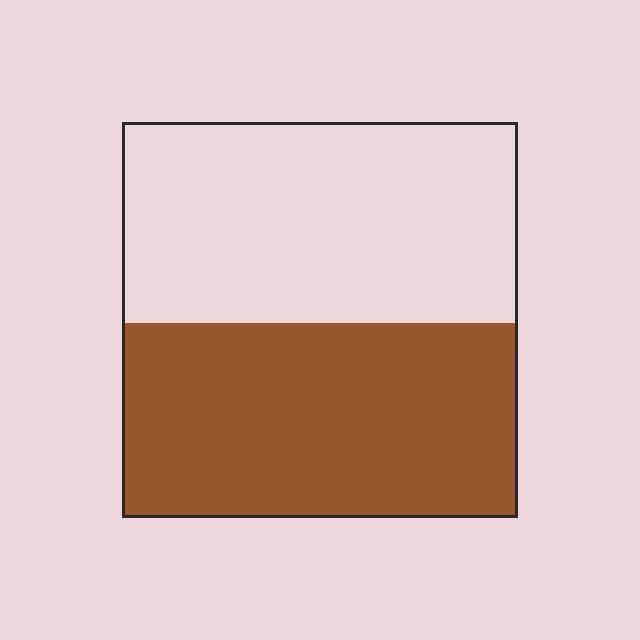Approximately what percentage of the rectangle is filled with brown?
Approximately 50%.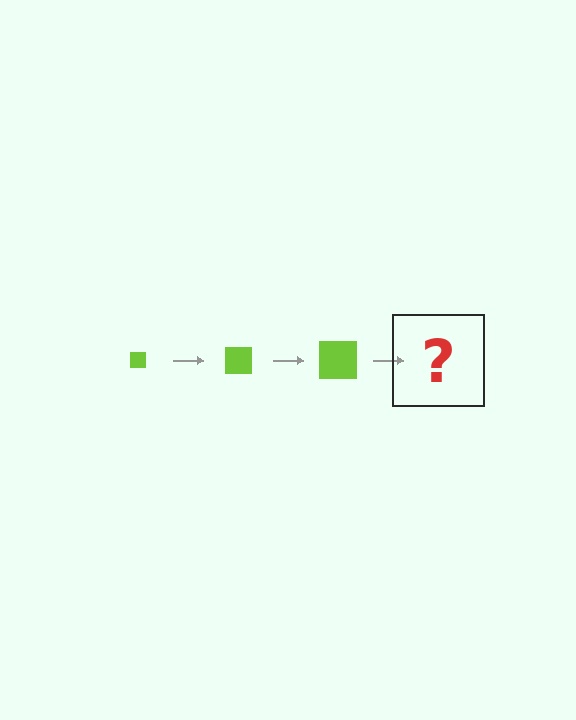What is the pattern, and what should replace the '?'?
The pattern is that the square gets progressively larger each step. The '?' should be a lime square, larger than the previous one.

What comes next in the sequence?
The next element should be a lime square, larger than the previous one.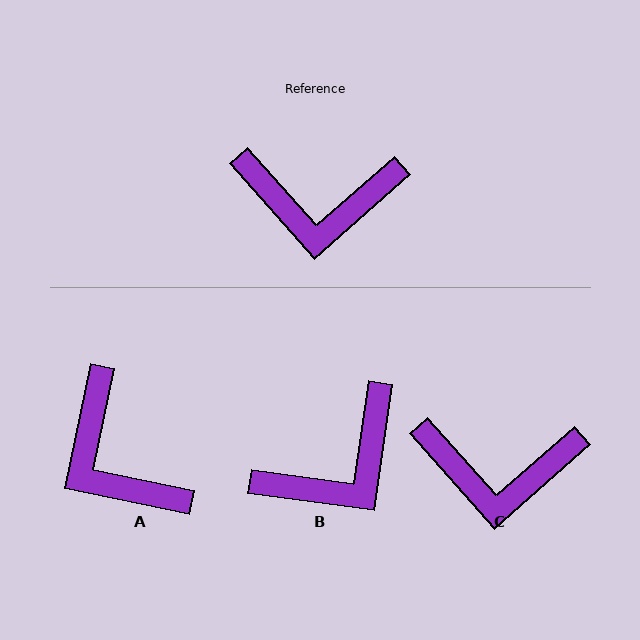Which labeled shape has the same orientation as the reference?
C.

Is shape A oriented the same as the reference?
No, it is off by about 53 degrees.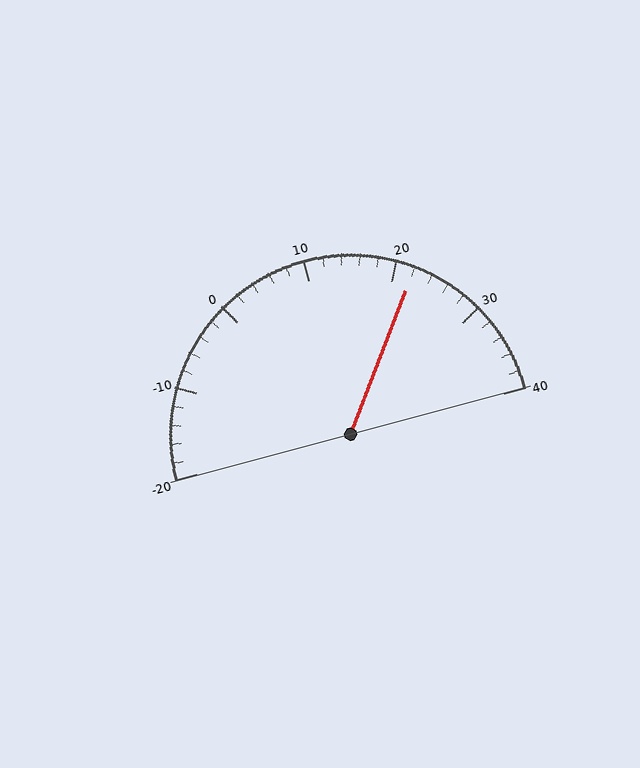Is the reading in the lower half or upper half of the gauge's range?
The reading is in the upper half of the range (-20 to 40).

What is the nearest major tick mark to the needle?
The nearest major tick mark is 20.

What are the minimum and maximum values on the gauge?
The gauge ranges from -20 to 40.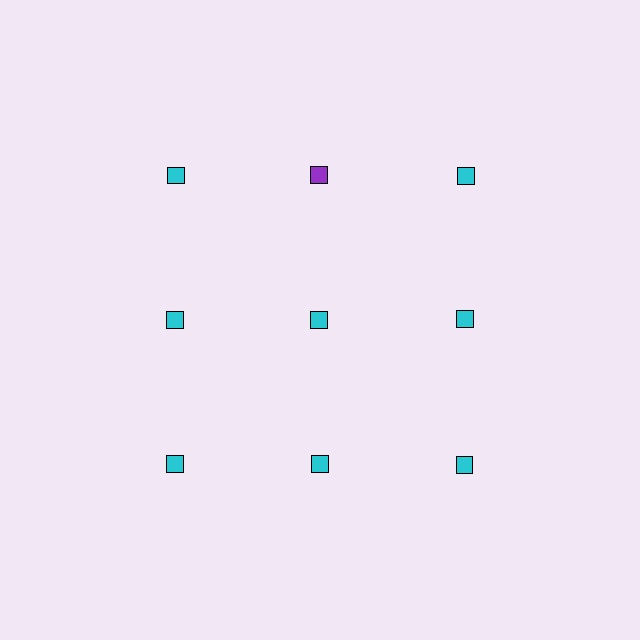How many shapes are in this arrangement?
There are 9 shapes arranged in a grid pattern.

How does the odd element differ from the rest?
It has a different color: purple instead of cyan.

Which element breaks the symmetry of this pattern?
The purple square in the top row, second from left column breaks the symmetry. All other shapes are cyan squares.